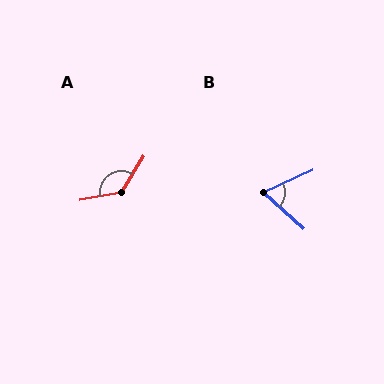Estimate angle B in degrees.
Approximately 66 degrees.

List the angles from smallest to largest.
B (66°), A (132°).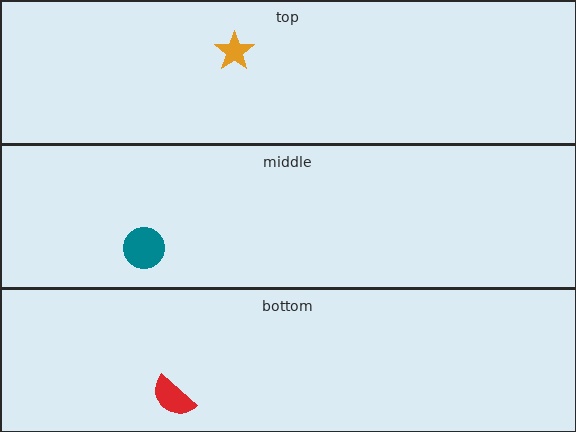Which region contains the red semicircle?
The bottom region.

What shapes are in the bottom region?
The red semicircle.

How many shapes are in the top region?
1.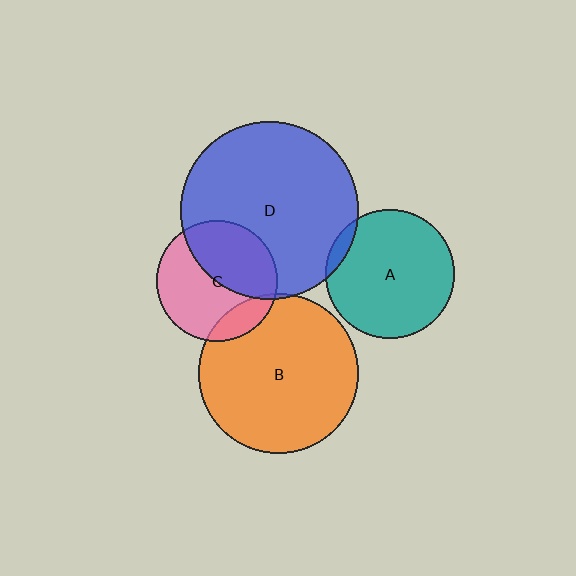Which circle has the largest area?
Circle D (blue).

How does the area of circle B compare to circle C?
Approximately 1.8 times.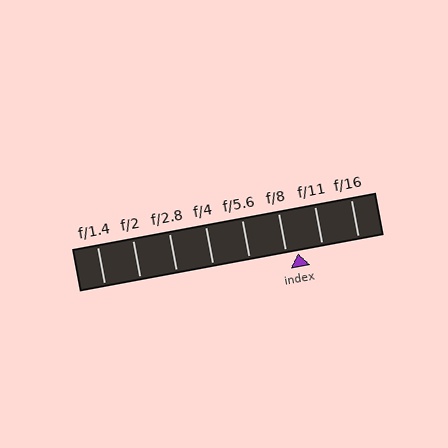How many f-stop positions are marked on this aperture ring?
There are 8 f-stop positions marked.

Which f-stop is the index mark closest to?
The index mark is closest to f/8.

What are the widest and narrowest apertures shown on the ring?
The widest aperture shown is f/1.4 and the narrowest is f/16.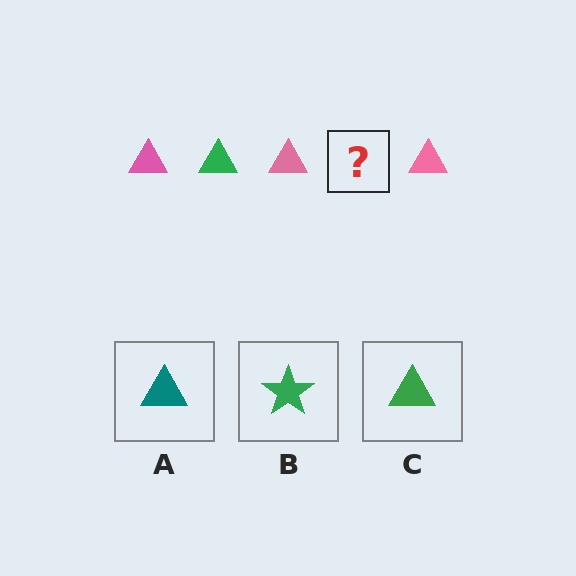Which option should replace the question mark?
Option C.